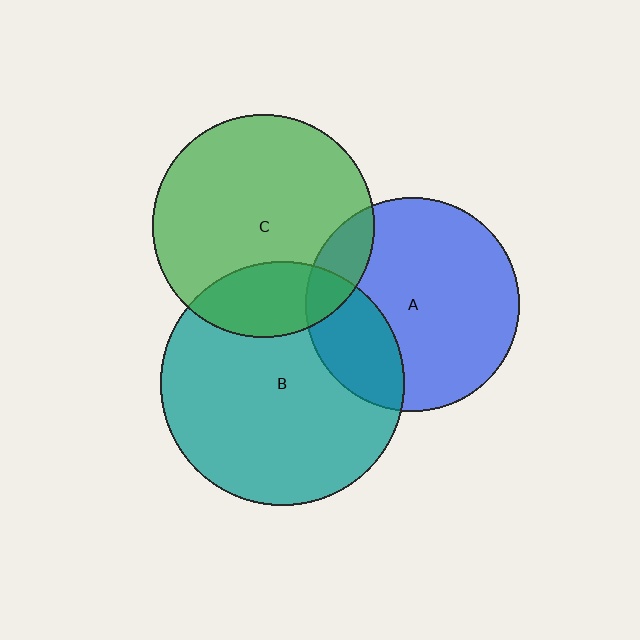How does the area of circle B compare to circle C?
Approximately 1.2 times.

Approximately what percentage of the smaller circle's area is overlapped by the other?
Approximately 25%.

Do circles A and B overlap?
Yes.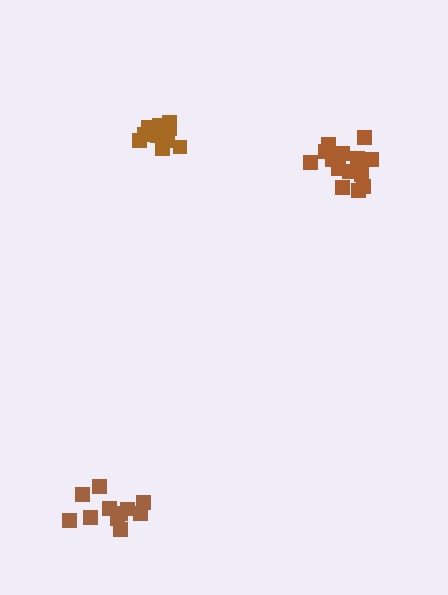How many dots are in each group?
Group 1: 12 dots, Group 2: 15 dots, Group 3: 11 dots (38 total).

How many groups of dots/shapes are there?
There are 3 groups.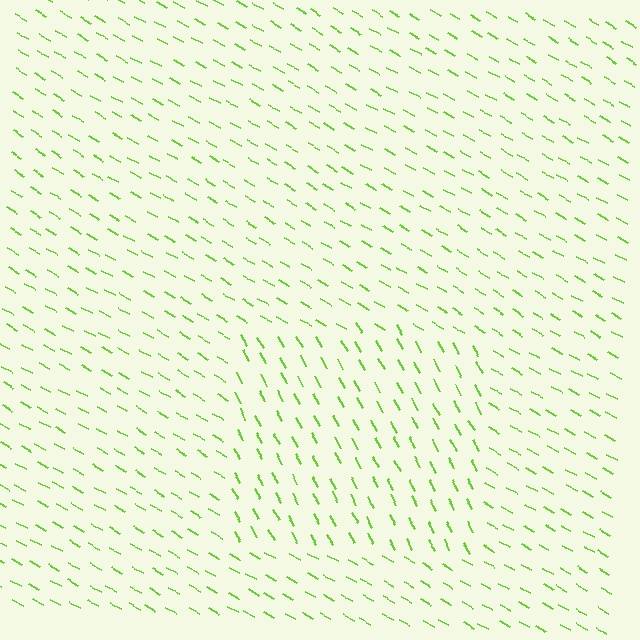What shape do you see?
I see a rectangle.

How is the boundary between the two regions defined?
The boundary is defined purely by a change in line orientation (approximately 31 degrees difference). All lines are the same color and thickness.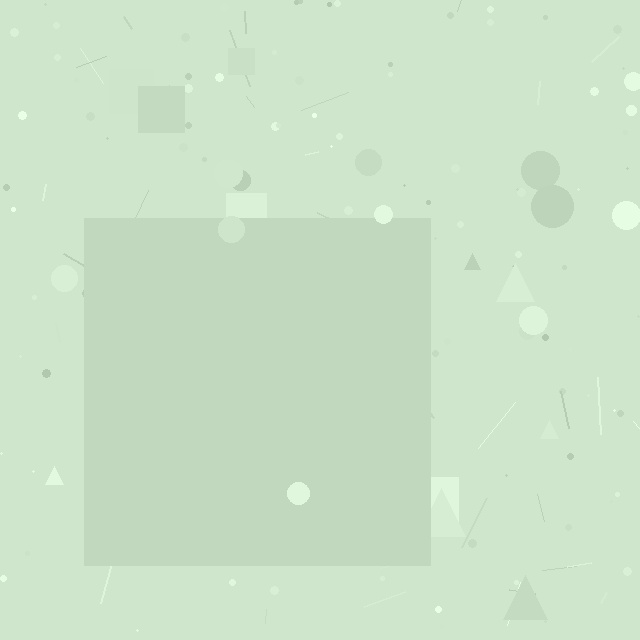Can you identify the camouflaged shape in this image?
The camouflaged shape is a square.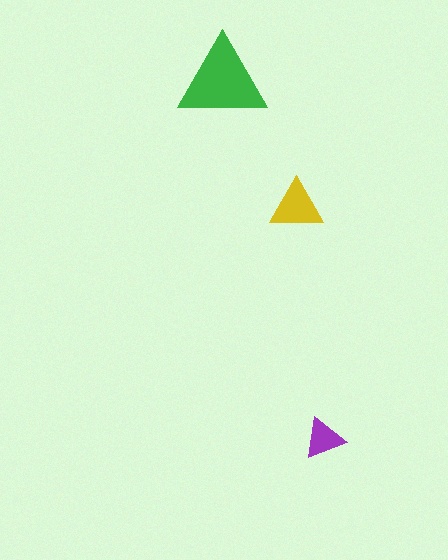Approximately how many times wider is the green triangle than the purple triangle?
About 2 times wider.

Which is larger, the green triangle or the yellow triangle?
The green one.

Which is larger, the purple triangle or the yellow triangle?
The yellow one.